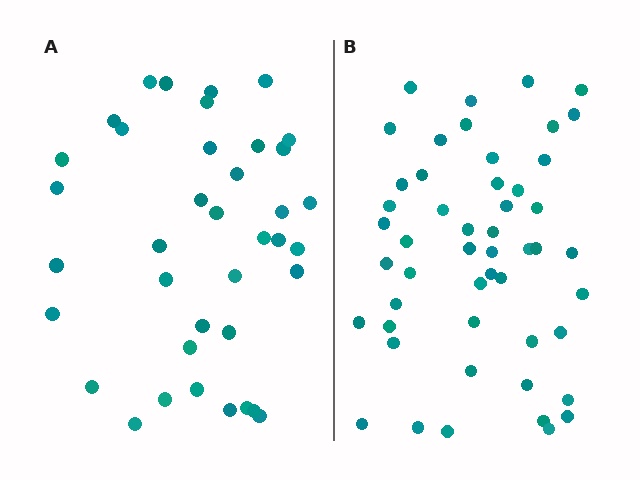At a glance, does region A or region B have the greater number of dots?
Region B (the right region) has more dots.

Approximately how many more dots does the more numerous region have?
Region B has roughly 12 or so more dots than region A.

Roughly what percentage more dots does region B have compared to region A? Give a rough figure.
About 30% more.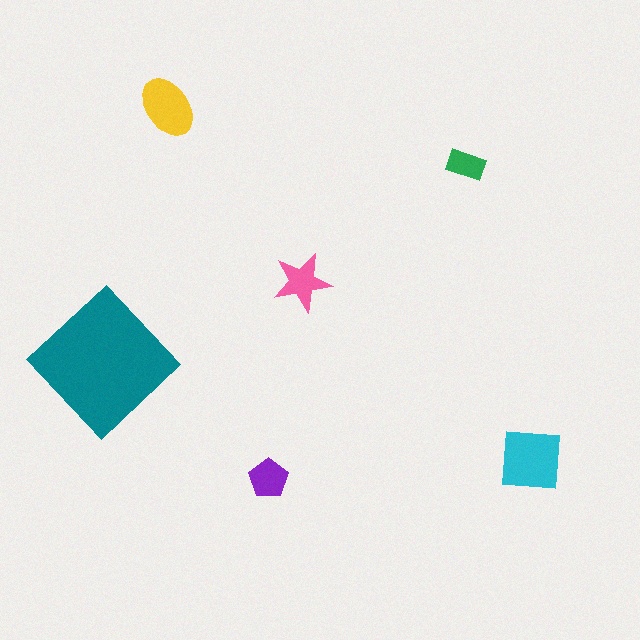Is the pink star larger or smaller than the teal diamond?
Smaller.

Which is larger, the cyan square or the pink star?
The cyan square.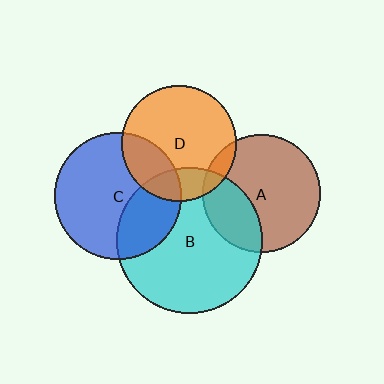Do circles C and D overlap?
Yes.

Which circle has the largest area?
Circle B (cyan).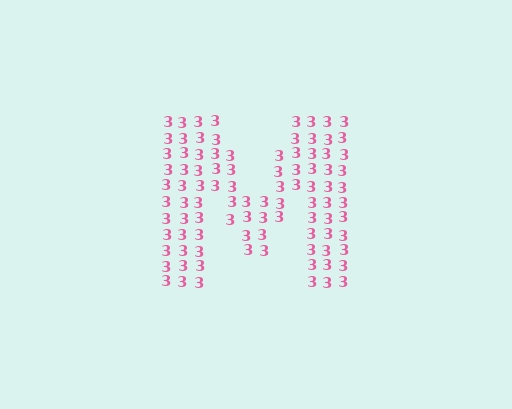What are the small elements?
The small elements are digit 3's.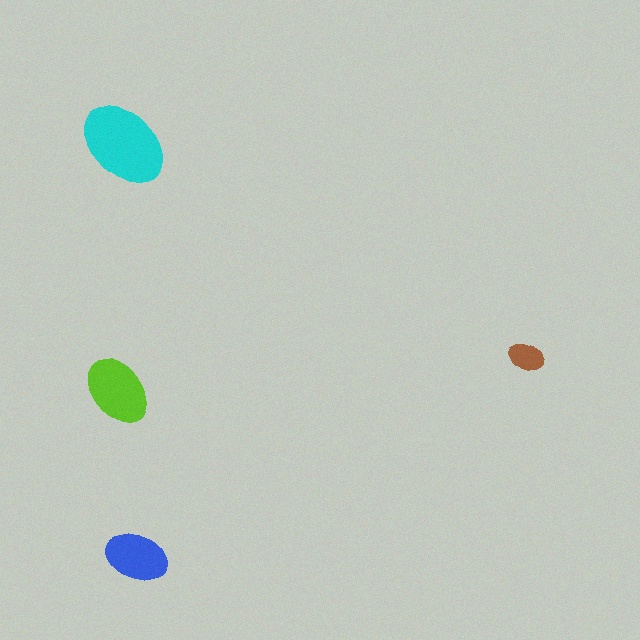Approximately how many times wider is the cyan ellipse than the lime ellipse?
About 1.5 times wider.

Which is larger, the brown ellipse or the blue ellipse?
The blue one.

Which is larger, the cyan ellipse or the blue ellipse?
The cyan one.